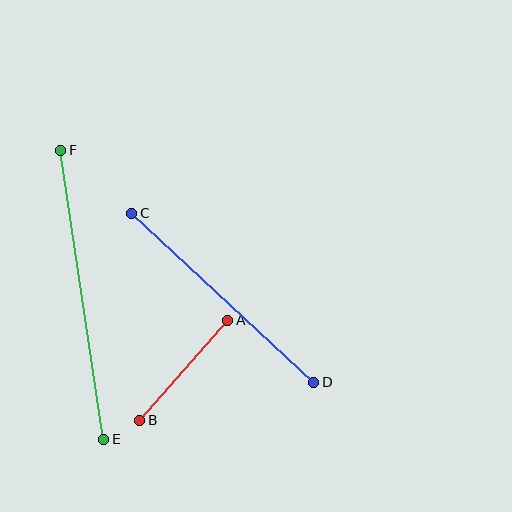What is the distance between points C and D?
The distance is approximately 249 pixels.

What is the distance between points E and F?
The distance is approximately 293 pixels.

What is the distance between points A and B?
The distance is approximately 133 pixels.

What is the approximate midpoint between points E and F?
The midpoint is at approximately (82, 295) pixels.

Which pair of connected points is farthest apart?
Points E and F are farthest apart.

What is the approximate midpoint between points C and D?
The midpoint is at approximately (223, 298) pixels.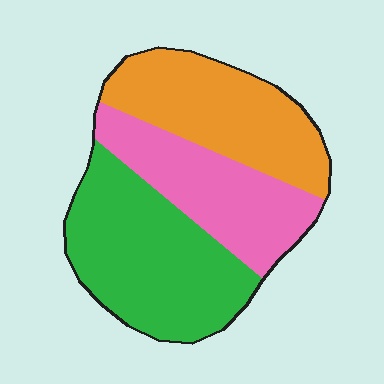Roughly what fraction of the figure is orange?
Orange takes up between a sixth and a third of the figure.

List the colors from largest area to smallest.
From largest to smallest: green, orange, pink.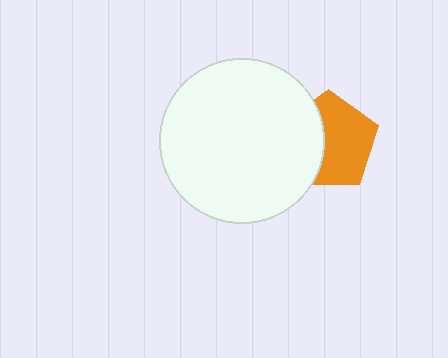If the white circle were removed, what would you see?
You would see the complete orange pentagon.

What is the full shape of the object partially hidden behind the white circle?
The partially hidden object is an orange pentagon.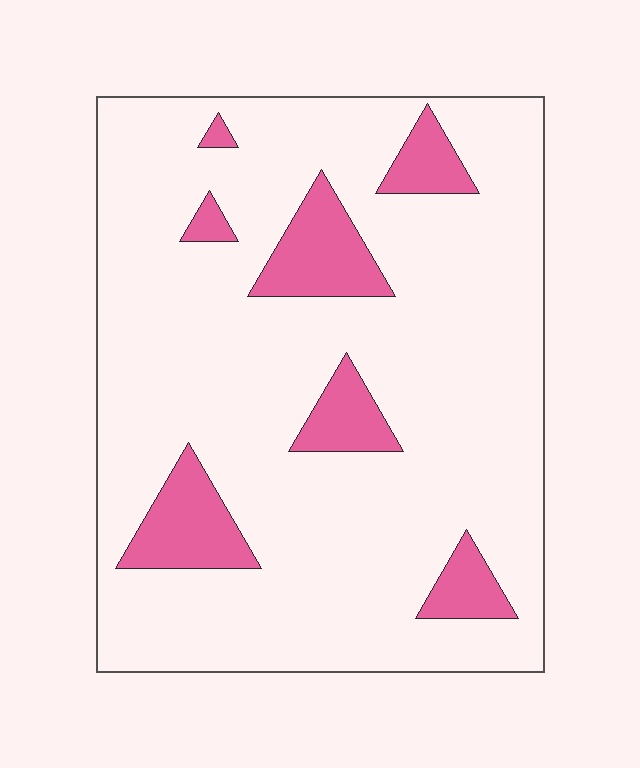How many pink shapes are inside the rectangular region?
7.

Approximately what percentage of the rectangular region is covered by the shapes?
Approximately 15%.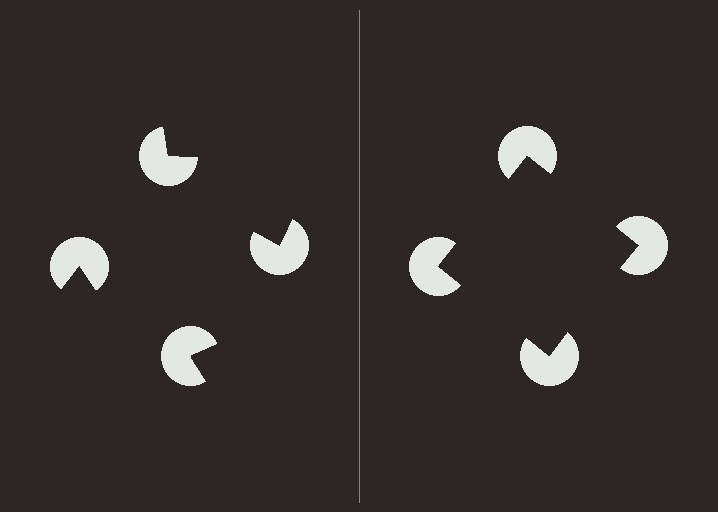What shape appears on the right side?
An illusory square.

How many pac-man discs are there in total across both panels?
8 — 4 on each side.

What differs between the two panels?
The pac-man discs are positioned identically on both sides; only the wedge orientations differ. On the right they align to a square; on the left they are misaligned.